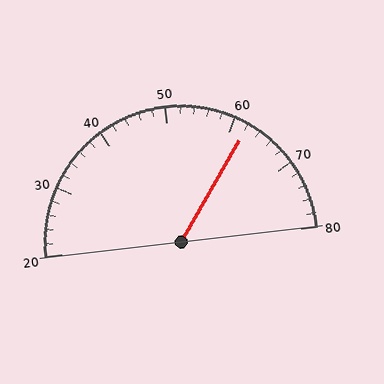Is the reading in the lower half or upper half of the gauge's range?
The reading is in the upper half of the range (20 to 80).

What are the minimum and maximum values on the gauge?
The gauge ranges from 20 to 80.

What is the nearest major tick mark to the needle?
The nearest major tick mark is 60.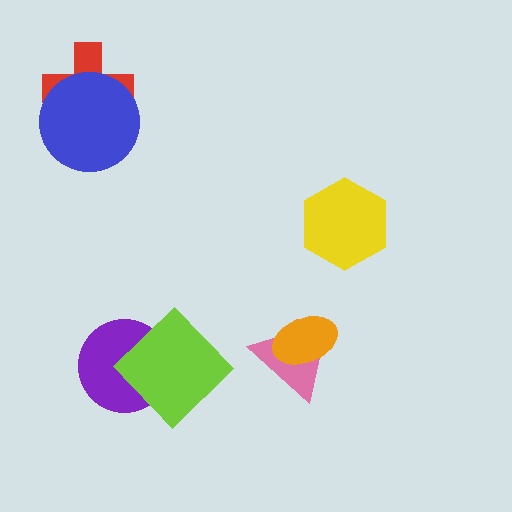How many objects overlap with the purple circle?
1 object overlaps with the purple circle.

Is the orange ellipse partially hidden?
No, no other shape covers it.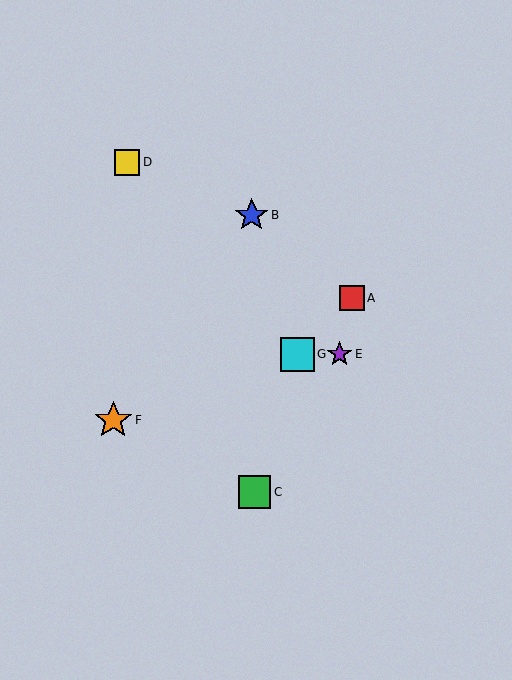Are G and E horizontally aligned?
Yes, both are at y≈354.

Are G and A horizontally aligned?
No, G is at y≈354 and A is at y≈298.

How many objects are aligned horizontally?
2 objects (E, G) are aligned horizontally.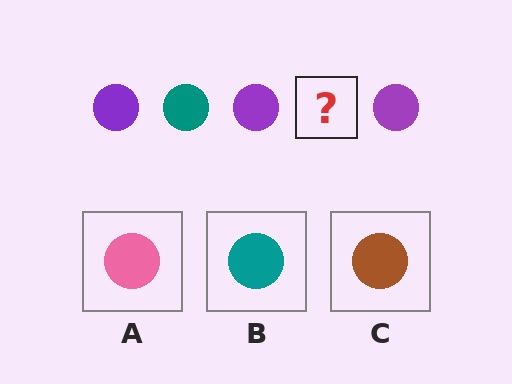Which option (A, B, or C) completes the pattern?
B.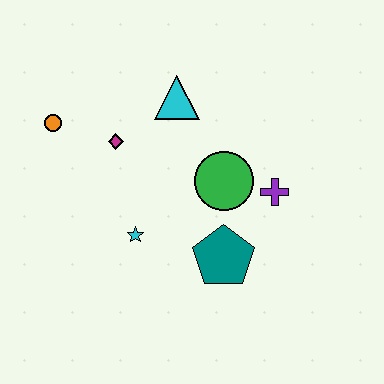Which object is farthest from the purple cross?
The orange circle is farthest from the purple cross.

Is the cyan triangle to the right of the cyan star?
Yes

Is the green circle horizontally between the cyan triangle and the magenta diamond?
No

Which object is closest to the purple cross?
The green circle is closest to the purple cross.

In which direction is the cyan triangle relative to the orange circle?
The cyan triangle is to the right of the orange circle.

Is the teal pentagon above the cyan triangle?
No